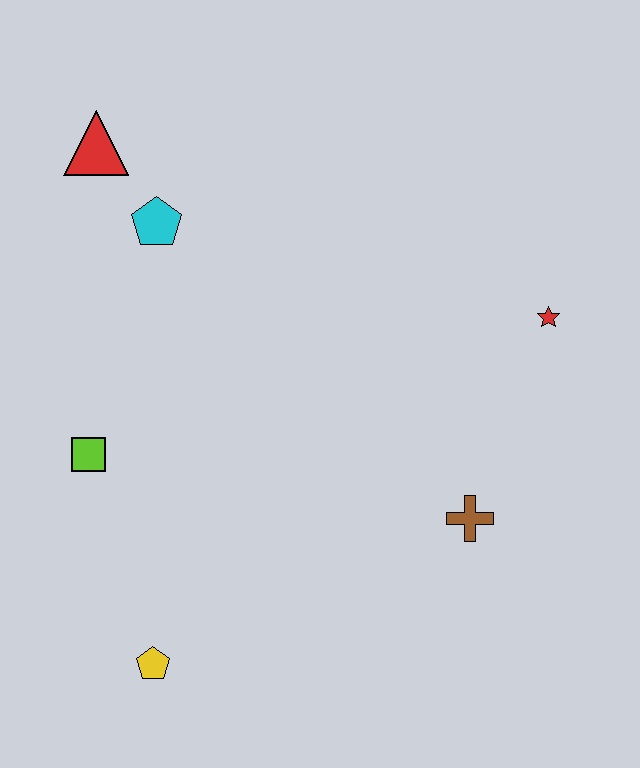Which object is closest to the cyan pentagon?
The red triangle is closest to the cyan pentagon.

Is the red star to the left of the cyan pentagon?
No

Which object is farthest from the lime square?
The red star is farthest from the lime square.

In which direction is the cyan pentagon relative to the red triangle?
The cyan pentagon is below the red triangle.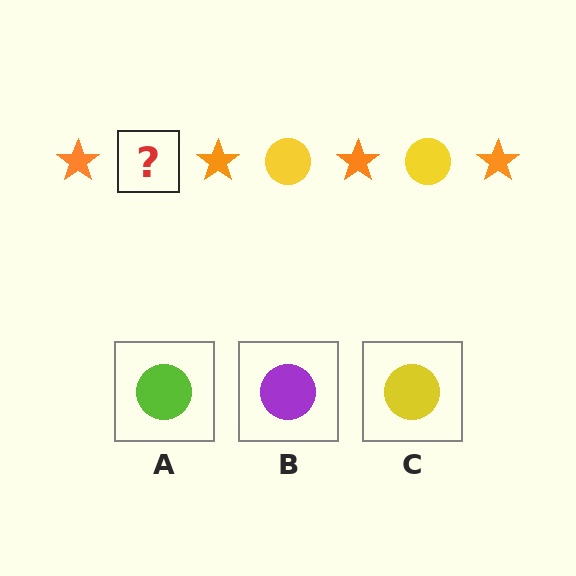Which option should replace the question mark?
Option C.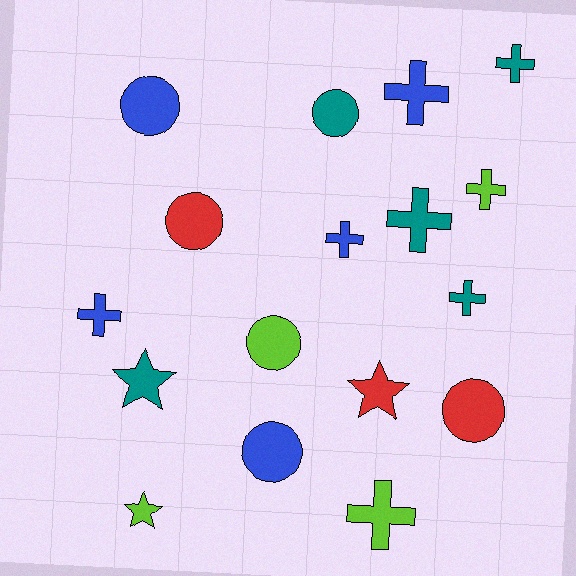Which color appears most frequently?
Blue, with 5 objects.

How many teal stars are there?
There is 1 teal star.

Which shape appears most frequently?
Cross, with 8 objects.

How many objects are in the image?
There are 17 objects.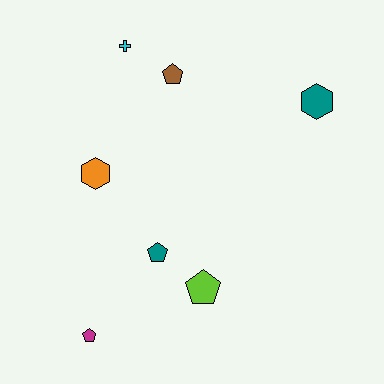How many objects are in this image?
There are 7 objects.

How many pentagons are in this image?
There are 4 pentagons.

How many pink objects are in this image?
There are no pink objects.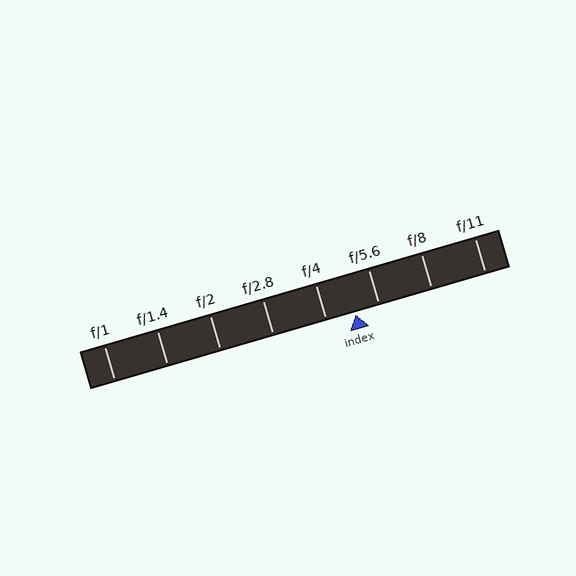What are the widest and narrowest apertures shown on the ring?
The widest aperture shown is f/1 and the narrowest is f/11.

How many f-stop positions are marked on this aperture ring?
There are 8 f-stop positions marked.